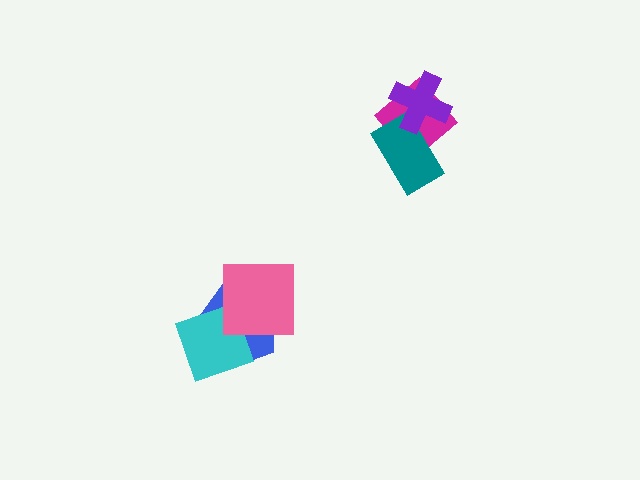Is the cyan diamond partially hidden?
Yes, it is partially covered by another shape.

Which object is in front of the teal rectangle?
The purple cross is in front of the teal rectangle.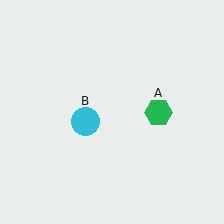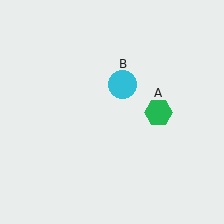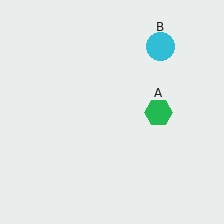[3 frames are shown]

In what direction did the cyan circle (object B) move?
The cyan circle (object B) moved up and to the right.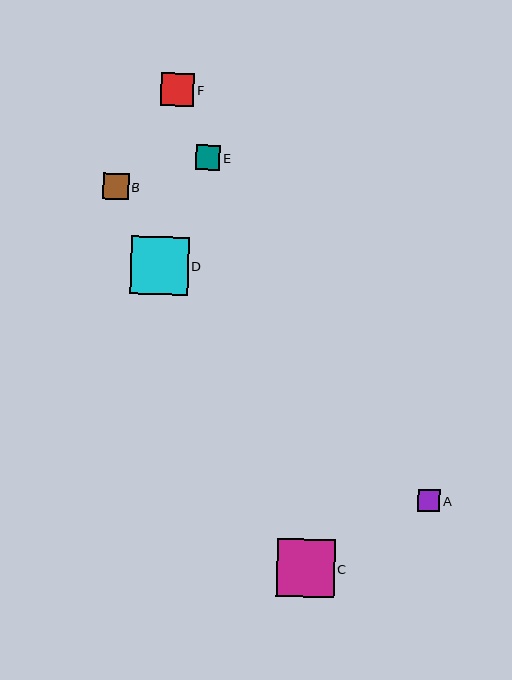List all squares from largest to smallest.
From largest to smallest: C, D, F, B, E, A.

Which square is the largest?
Square C is the largest with a size of approximately 58 pixels.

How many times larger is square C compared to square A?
Square C is approximately 2.7 times the size of square A.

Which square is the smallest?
Square A is the smallest with a size of approximately 22 pixels.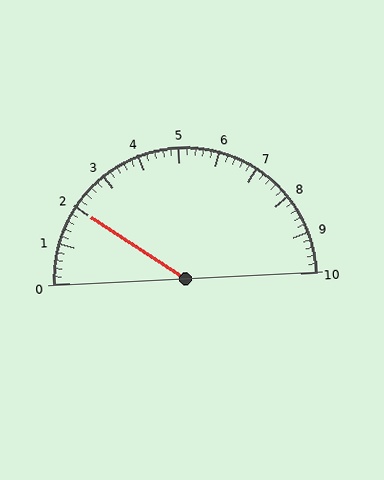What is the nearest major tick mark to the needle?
The nearest major tick mark is 2.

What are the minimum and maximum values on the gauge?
The gauge ranges from 0 to 10.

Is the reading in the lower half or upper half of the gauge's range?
The reading is in the lower half of the range (0 to 10).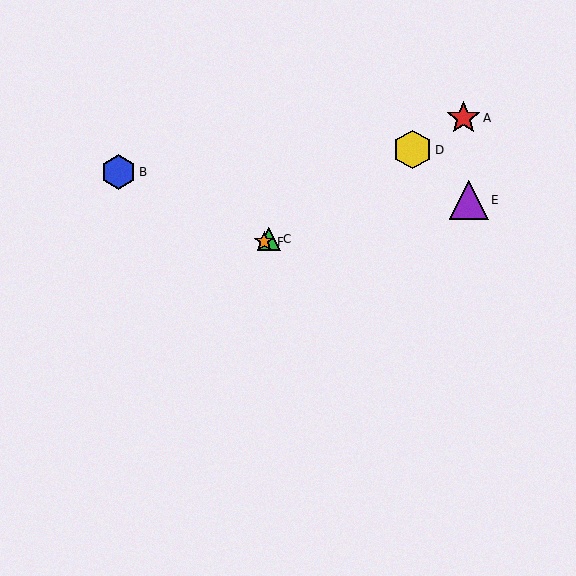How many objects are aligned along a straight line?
4 objects (A, C, D, F) are aligned along a straight line.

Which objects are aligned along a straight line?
Objects A, C, D, F are aligned along a straight line.